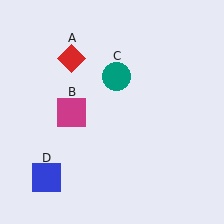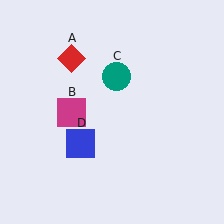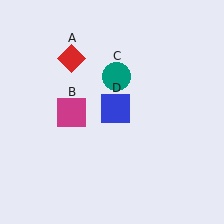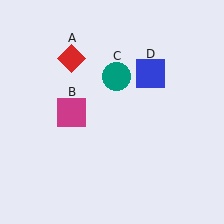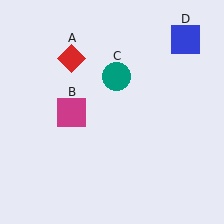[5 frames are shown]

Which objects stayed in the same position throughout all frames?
Red diamond (object A) and magenta square (object B) and teal circle (object C) remained stationary.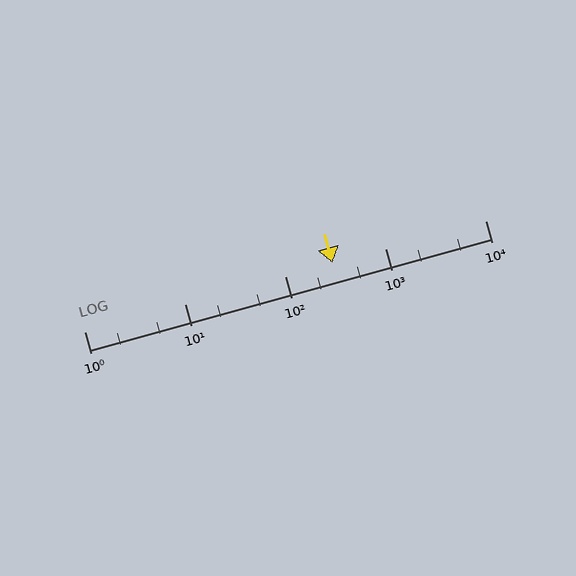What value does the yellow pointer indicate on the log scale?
The pointer indicates approximately 300.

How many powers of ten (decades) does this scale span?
The scale spans 4 decades, from 1 to 10000.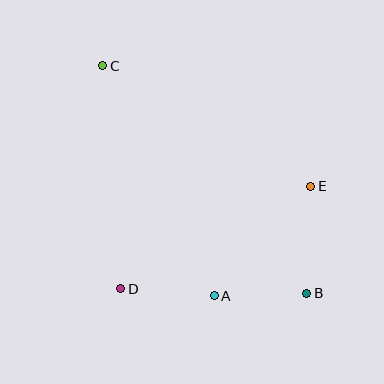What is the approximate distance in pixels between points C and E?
The distance between C and E is approximately 240 pixels.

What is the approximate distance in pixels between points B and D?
The distance between B and D is approximately 186 pixels.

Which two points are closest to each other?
Points A and B are closest to each other.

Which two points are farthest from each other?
Points B and C are farthest from each other.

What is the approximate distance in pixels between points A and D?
The distance between A and D is approximately 94 pixels.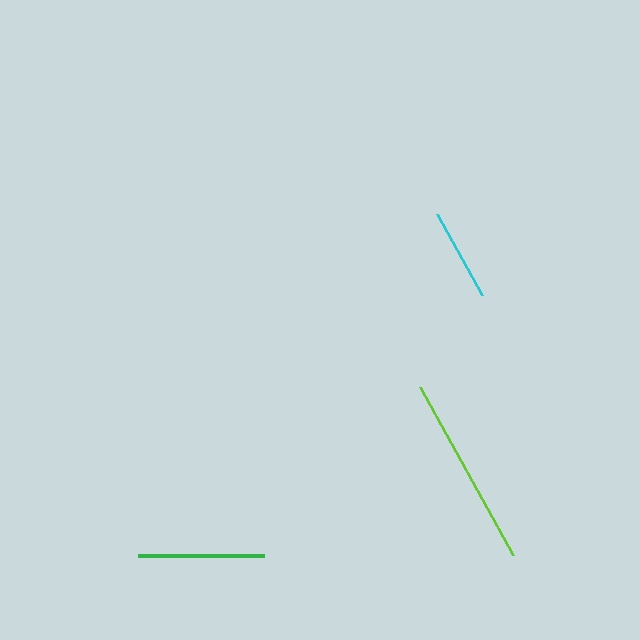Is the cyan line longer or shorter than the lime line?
The lime line is longer than the cyan line.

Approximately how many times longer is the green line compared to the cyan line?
The green line is approximately 1.4 times the length of the cyan line.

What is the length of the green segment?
The green segment is approximately 126 pixels long.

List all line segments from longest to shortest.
From longest to shortest: lime, green, cyan.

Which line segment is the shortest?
The cyan line is the shortest at approximately 93 pixels.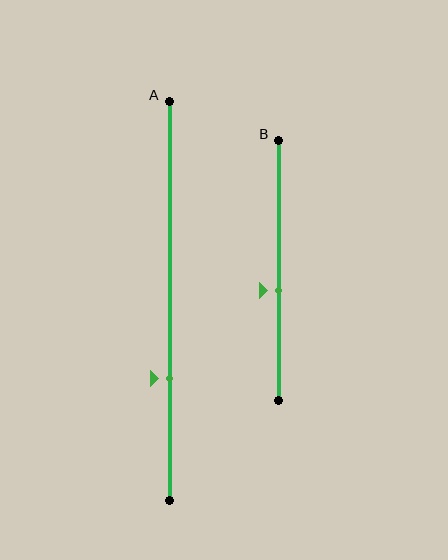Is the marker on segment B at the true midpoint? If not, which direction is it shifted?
No, the marker on segment B is shifted downward by about 8% of the segment length.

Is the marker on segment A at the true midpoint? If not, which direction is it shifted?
No, the marker on segment A is shifted downward by about 20% of the segment length.